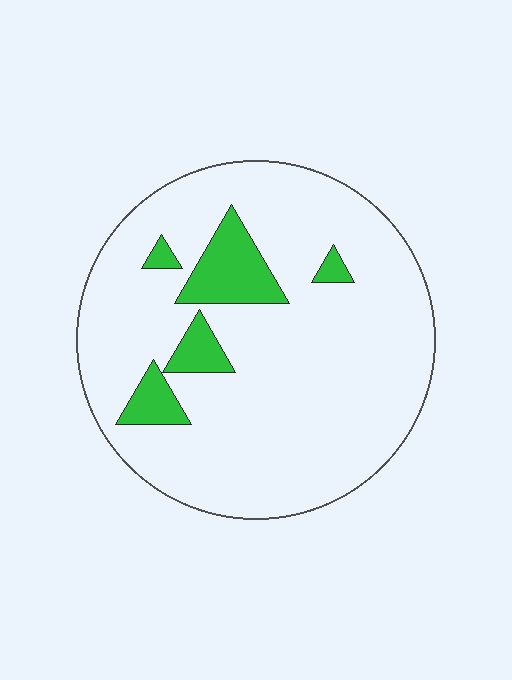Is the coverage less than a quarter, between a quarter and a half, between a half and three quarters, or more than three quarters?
Less than a quarter.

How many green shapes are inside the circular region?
5.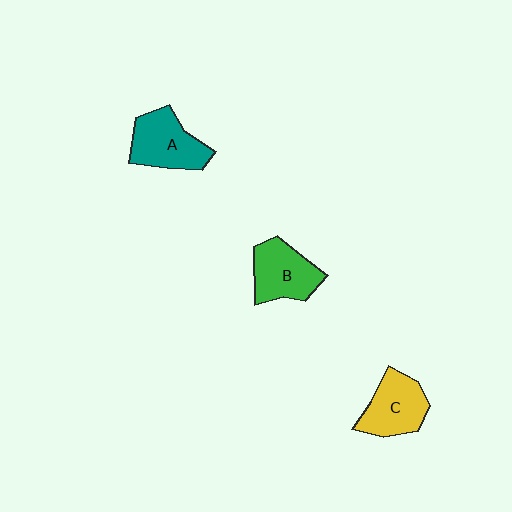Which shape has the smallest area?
Shape C (yellow).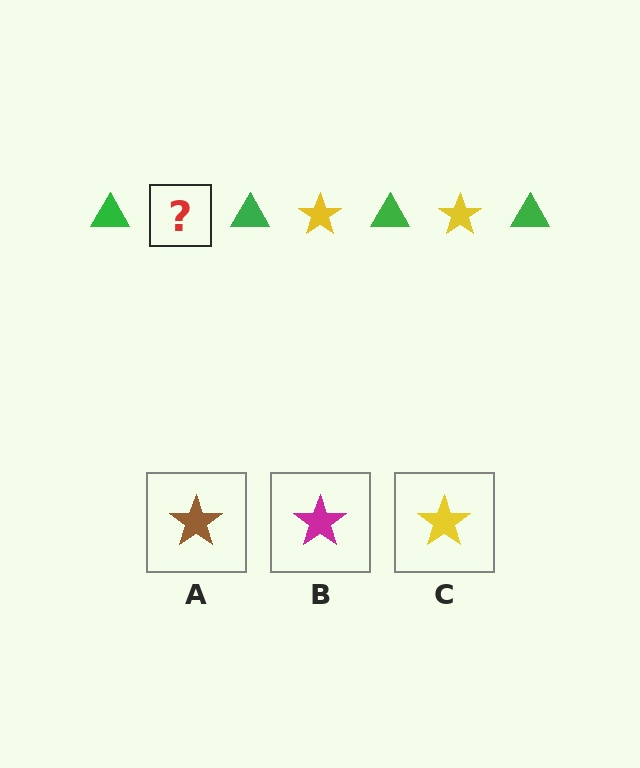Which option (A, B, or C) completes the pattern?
C.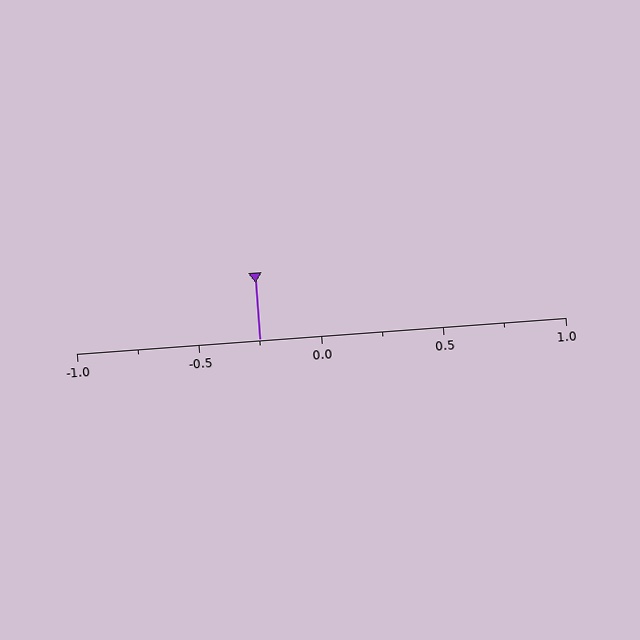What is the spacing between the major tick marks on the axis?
The major ticks are spaced 0.5 apart.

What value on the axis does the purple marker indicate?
The marker indicates approximately -0.25.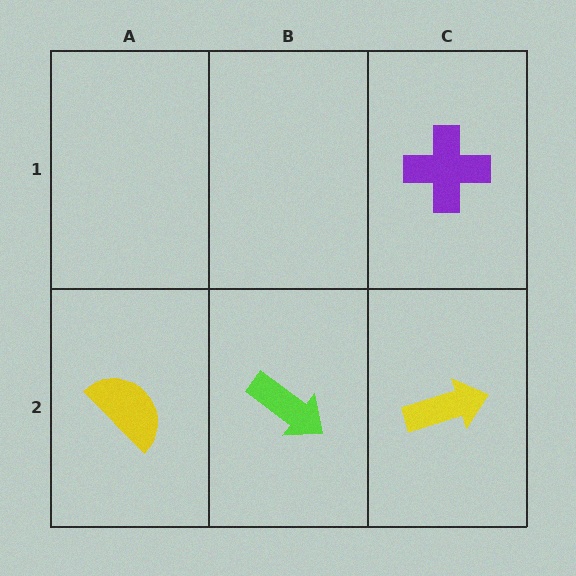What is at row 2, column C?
A yellow arrow.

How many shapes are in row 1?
1 shape.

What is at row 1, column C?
A purple cross.